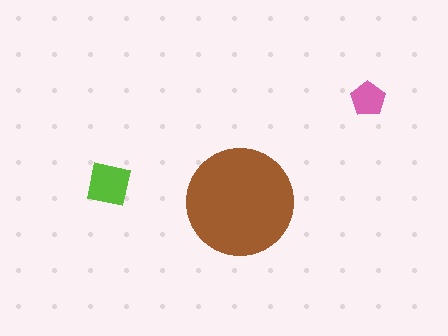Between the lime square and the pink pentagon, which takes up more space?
The lime square.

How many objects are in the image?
There are 3 objects in the image.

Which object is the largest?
The brown circle.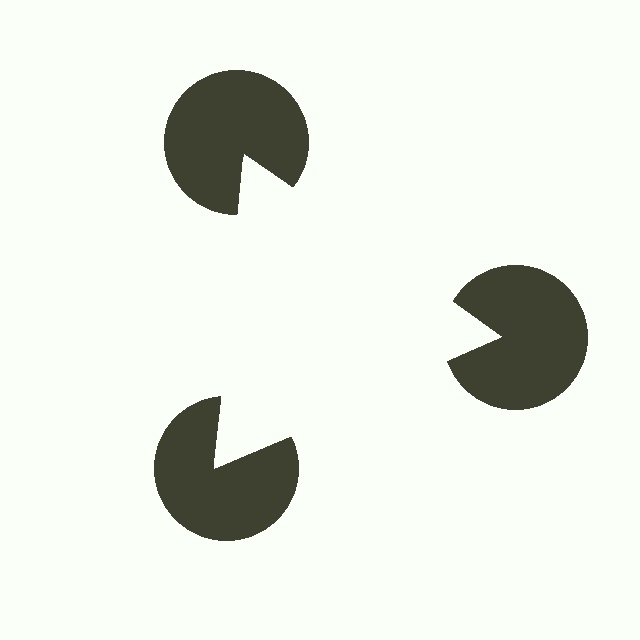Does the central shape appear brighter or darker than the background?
It typically appears slightly brighter than the background, even though no actual brightness change is drawn.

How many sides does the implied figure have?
3 sides.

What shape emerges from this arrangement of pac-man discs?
An illusory triangle — its edges are inferred from the aligned wedge cuts in the pac-man discs, not physically drawn.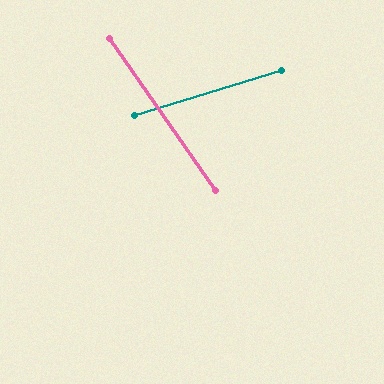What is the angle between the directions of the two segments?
Approximately 72 degrees.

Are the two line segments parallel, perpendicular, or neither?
Neither parallel nor perpendicular — they differ by about 72°.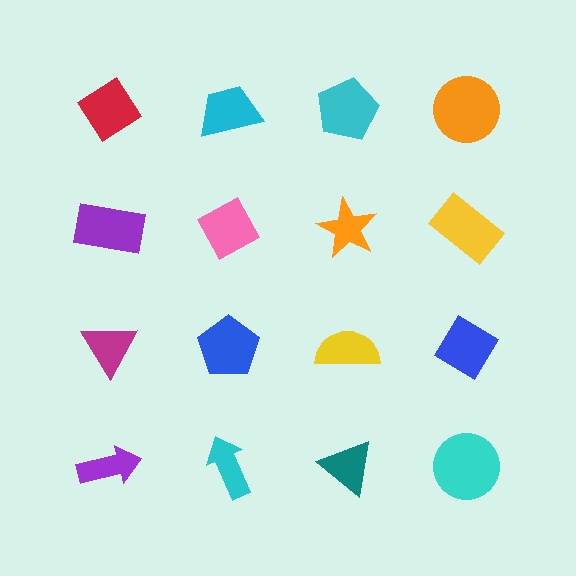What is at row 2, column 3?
An orange star.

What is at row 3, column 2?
A blue pentagon.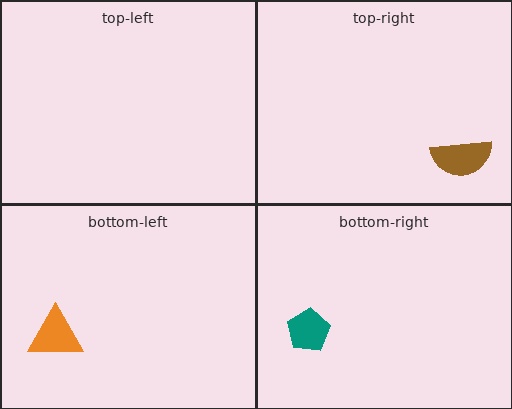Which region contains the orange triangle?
The bottom-left region.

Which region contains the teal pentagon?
The bottom-right region.